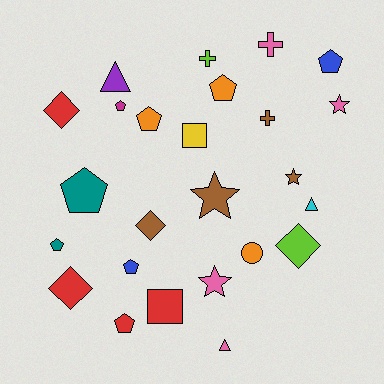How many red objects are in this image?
There are 4 red objects.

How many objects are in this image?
There are 25 objects.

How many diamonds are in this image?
There are 4 diamonds.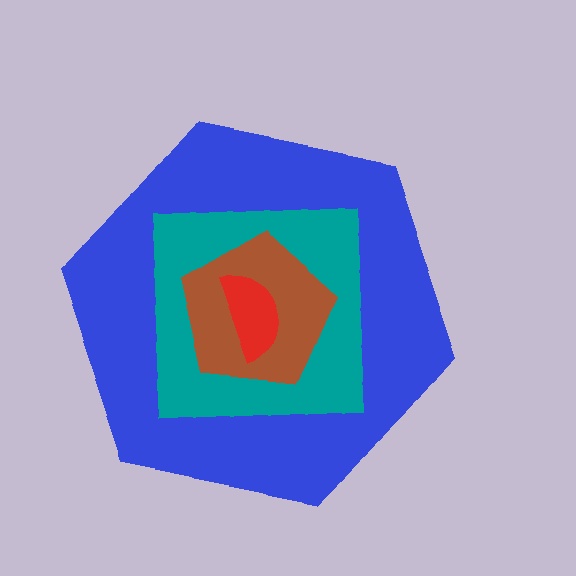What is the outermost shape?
The blue hexagon.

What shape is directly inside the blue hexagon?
The teal square.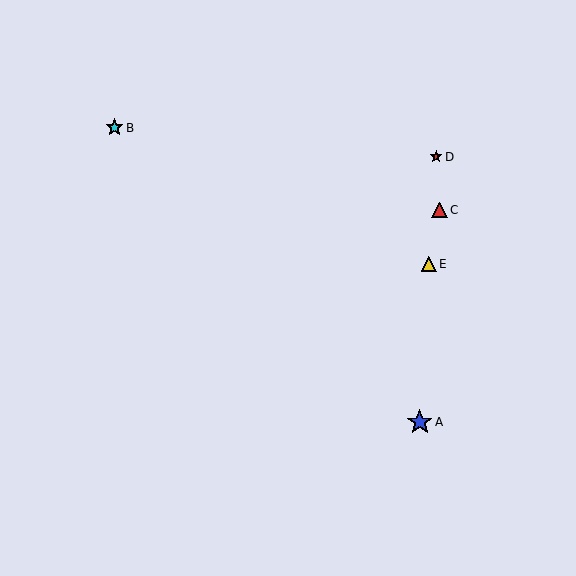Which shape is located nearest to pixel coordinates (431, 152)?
The red star (labeled D) at (436, 157) is nearest to that location.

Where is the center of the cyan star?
The center of the cyan star is at (115, 128).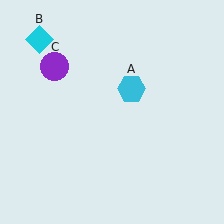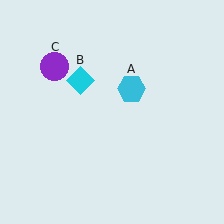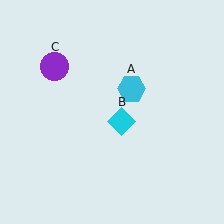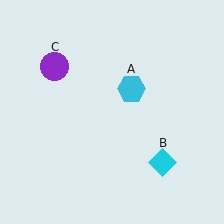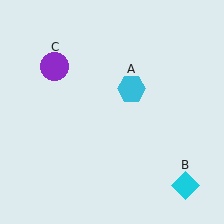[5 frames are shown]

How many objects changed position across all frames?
1 object changed position: cyan diamond (object B).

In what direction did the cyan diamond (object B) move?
The cyan diamond (object B) moved down and to the right.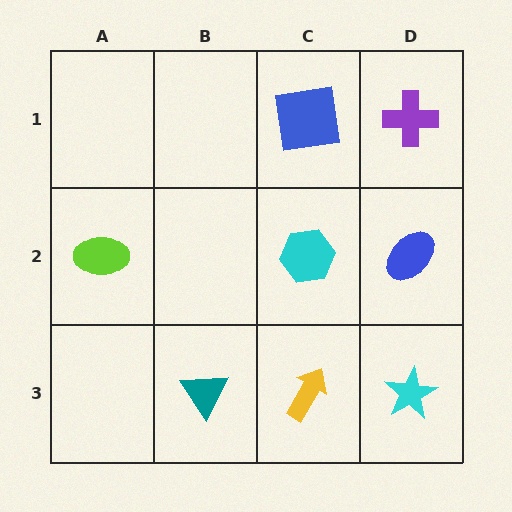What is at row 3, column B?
A teal triangle.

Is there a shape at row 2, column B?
No, that cell is empty.